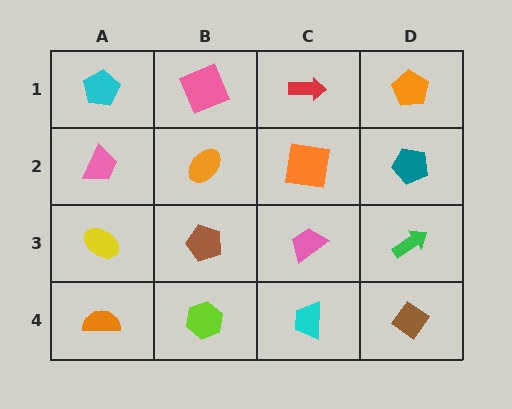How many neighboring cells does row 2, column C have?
4.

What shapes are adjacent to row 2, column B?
A pink square (row 1, column B), a brown pentagon (row 3, column B), a pink trapezoid (row 2, column A), an orange square (row 2, column C).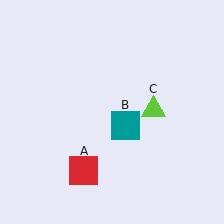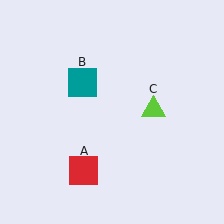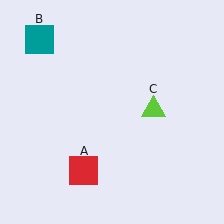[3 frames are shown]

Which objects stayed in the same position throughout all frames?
Red square (object A) and lime triangle (object C) remained stationary.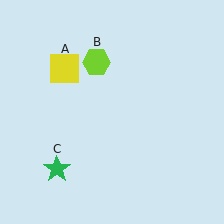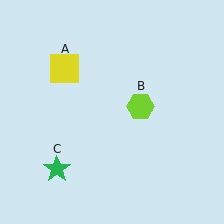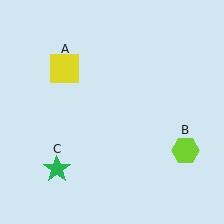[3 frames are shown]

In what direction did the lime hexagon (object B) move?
The lime hexagon (object B) moved down and to the right.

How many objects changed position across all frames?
1 object changed position: lime hexagon (object B).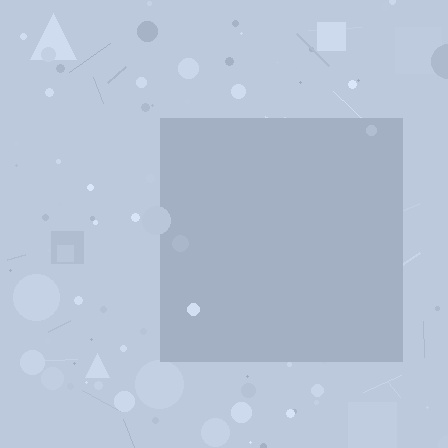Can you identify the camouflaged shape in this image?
The camouflaged shape is a square.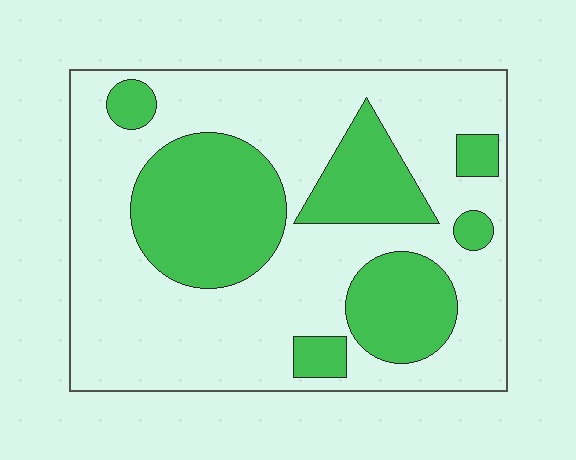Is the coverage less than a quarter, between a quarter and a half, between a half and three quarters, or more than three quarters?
Between a quarter and a half.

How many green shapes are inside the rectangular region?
7.